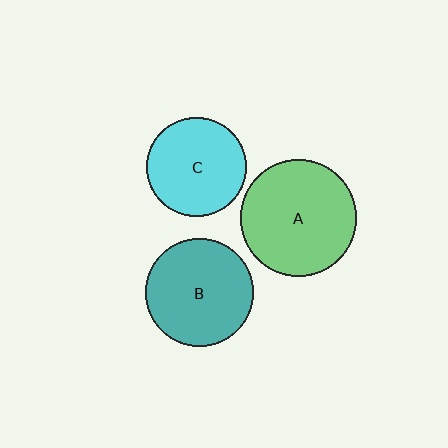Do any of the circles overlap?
No, none of the circles overlap.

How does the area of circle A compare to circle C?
Approximately 1.4 times.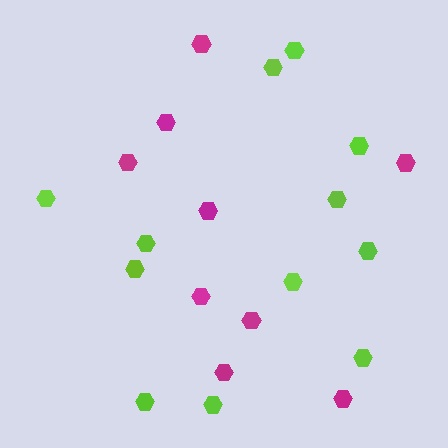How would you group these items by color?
There are 2 groups: one group of lime hexagons (12) and one group of magenta hexagons (9).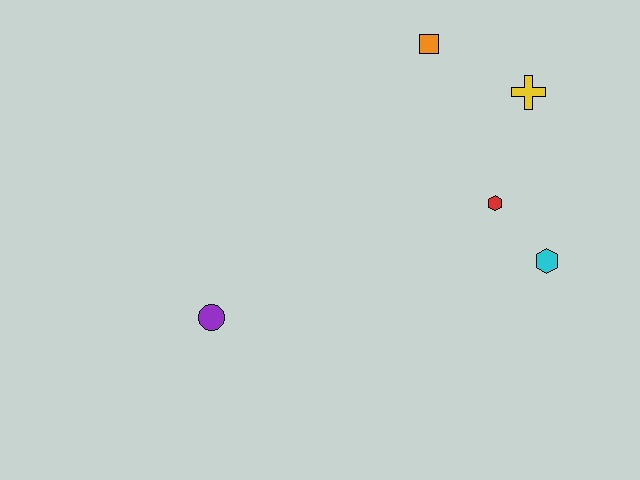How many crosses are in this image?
There is 1 cross.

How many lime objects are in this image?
There are no lime objects.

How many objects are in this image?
There are 5 objects.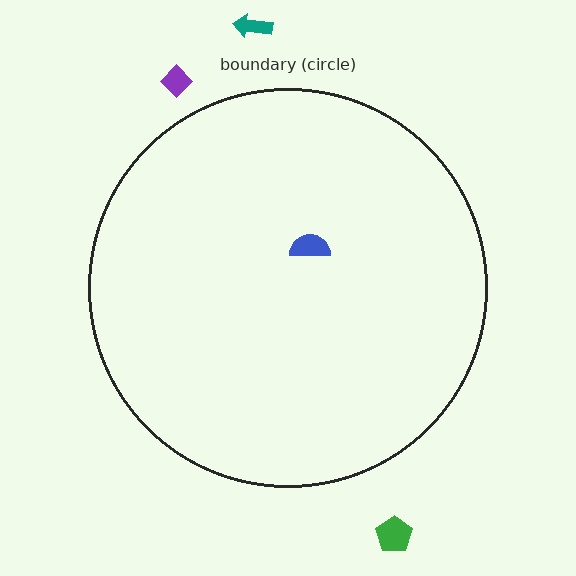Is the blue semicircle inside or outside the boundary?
Inside.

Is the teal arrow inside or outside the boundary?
Outside.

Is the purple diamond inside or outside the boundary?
Outside.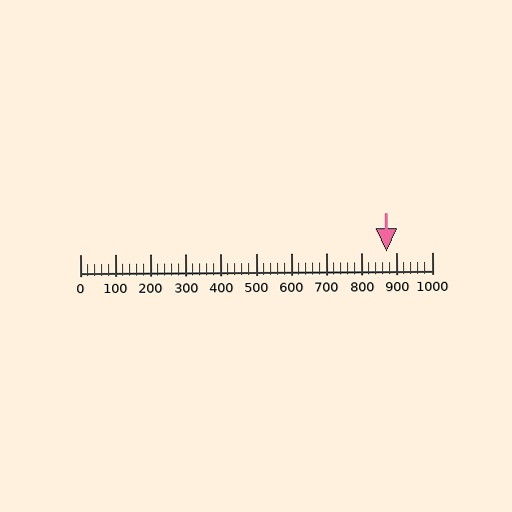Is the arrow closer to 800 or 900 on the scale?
The arrow is closer to 900.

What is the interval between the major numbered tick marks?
The major tick marks are spaced 100 units apart.